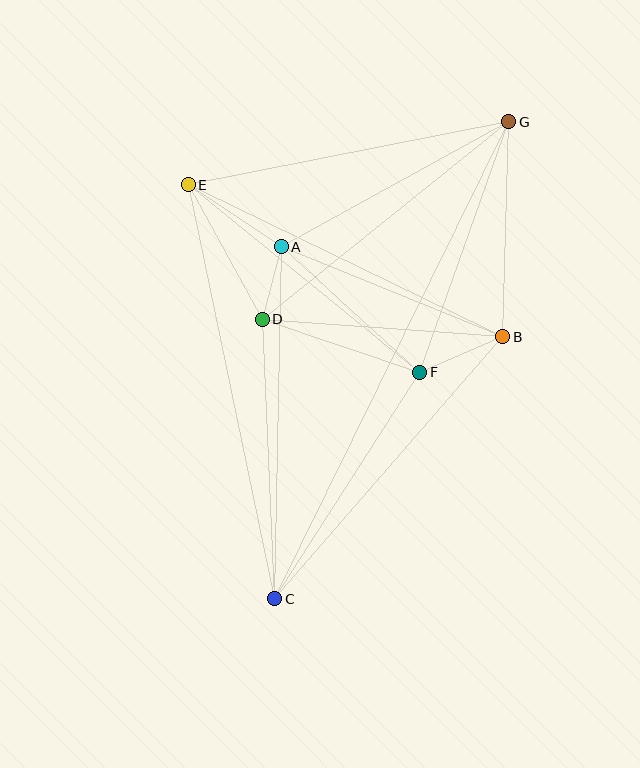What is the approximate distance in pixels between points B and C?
The distance between B and C is approximately 347 pixels.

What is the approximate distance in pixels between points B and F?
The distance between B and F is approximately 90 pixels.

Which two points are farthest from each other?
Points C and G are farthest from each other.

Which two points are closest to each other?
Points A and D are closest to each other.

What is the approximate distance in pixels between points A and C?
The distance between A and C is approximately 352 pixels.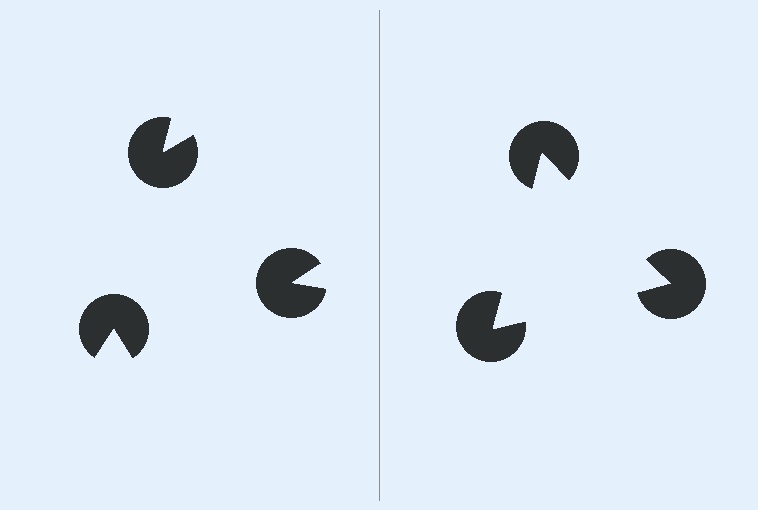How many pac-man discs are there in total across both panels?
6 — 3 on each side.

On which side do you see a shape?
An illusory triangle appears on the right side. On the left side the wedge cuts are rotated, so no coherent shape forms.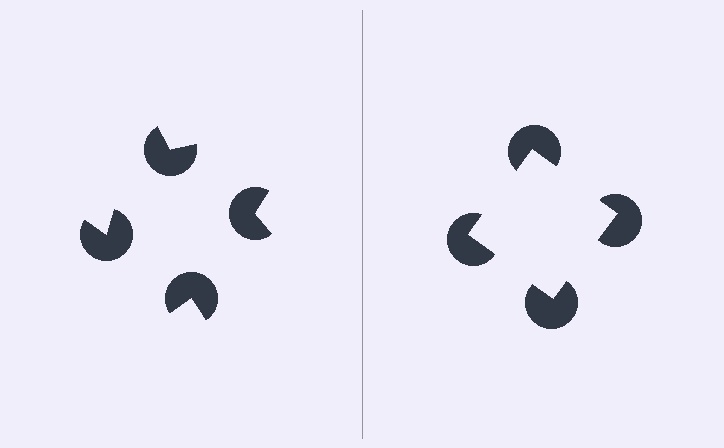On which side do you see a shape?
An illusory square appears on the right side. On the left side the wedge cuts are rotated, so no coherent shape forms.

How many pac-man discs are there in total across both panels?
8 — 4 on each side.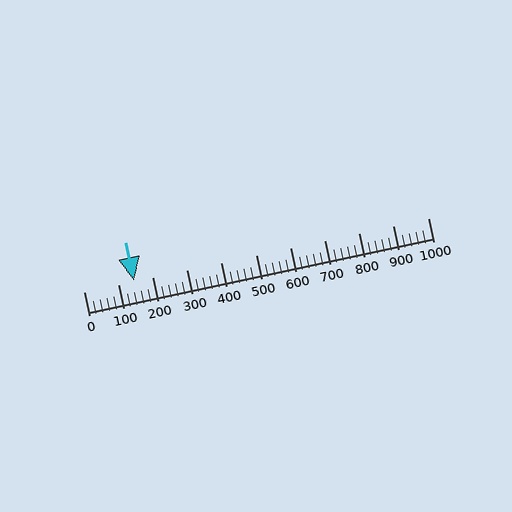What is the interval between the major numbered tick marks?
The major tick marks are spaced 100 units apart.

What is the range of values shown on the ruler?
The ruler shows values from 0 to 1000.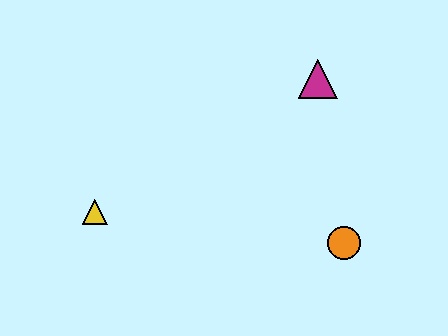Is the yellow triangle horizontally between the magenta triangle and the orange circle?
No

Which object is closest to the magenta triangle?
The orange circle is closest to the magenta triangle.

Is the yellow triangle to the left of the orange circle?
Yes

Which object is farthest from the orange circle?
The yellow triangle is farthest from the orange circle.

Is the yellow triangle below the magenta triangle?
Yes